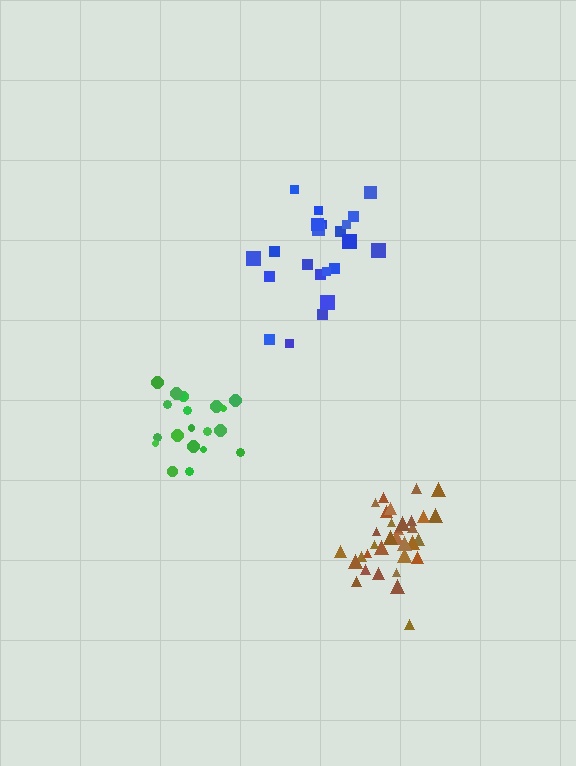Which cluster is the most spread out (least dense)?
Blue.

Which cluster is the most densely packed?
Brown.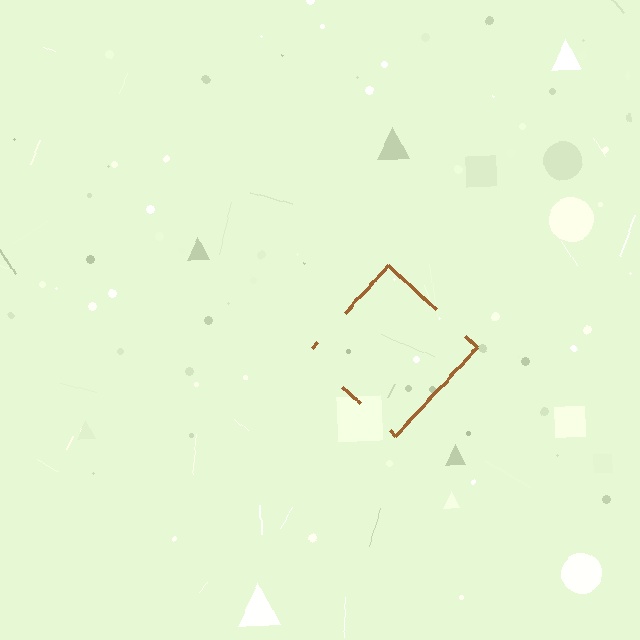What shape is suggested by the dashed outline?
The dashed outline suggests a diamond.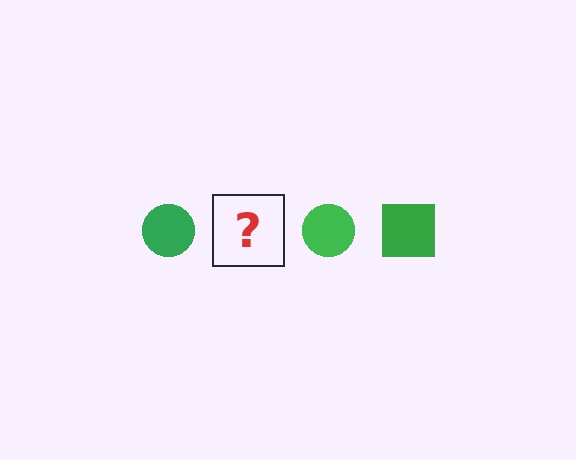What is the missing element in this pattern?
The missing element is a green square.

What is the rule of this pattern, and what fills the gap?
The rule is that the pattern cycles through circle, square shapes in green. The gap should be filled with a green square.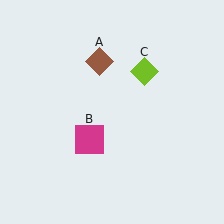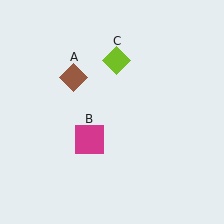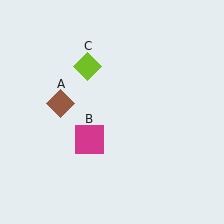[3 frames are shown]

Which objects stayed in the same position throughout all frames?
Magenta square (object B) remained stationary.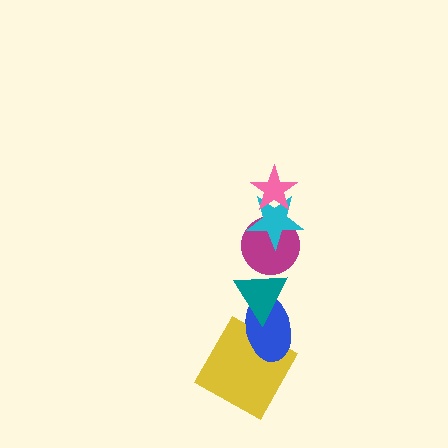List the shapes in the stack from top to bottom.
From top to bottom: the pink star, the cyan star, the magenta circle, the teal triangle, the blue ellipse, the yellow square.